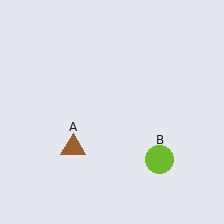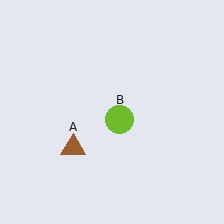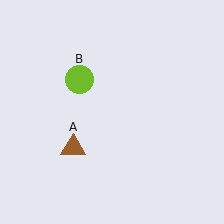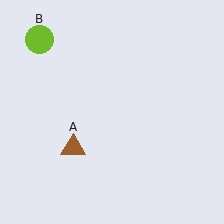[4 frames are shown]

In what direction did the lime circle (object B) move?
The lime circle (object B) moved up and to the left.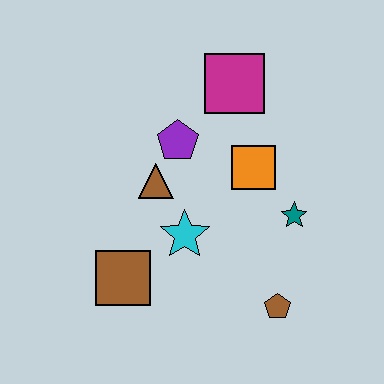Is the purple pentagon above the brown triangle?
Yes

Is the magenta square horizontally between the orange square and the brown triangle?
Yes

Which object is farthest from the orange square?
The brown square is farthest from the orange square.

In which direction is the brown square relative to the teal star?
The brown square is to the left of the teal star.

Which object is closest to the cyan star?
The brown triangle is closest to the cyan star.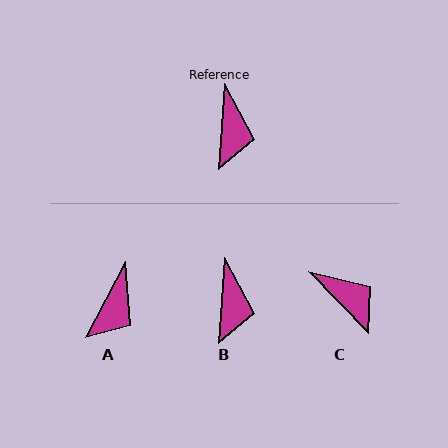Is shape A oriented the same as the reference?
No, it is off by about 25 degrees.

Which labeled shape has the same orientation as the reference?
B.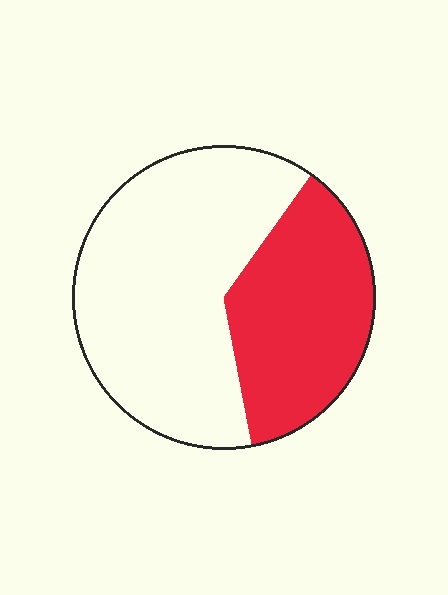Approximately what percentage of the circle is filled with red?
Approximately 35%.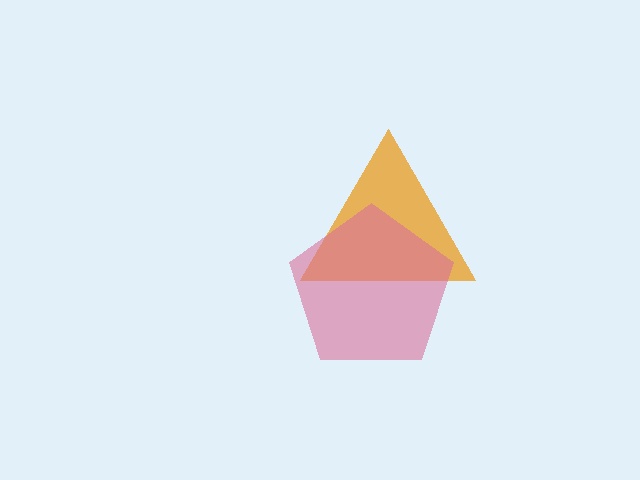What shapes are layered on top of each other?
The layered shapes are: an orange triangle, a pink pentagon.